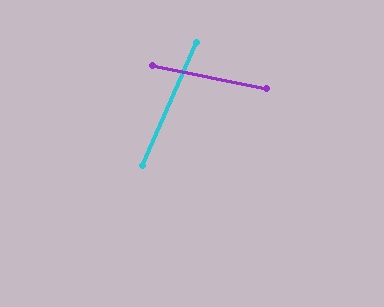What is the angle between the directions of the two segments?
Approximately 77 degrees.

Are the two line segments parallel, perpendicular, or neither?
Neither parallel nor perpendicular — they differ by about 77°.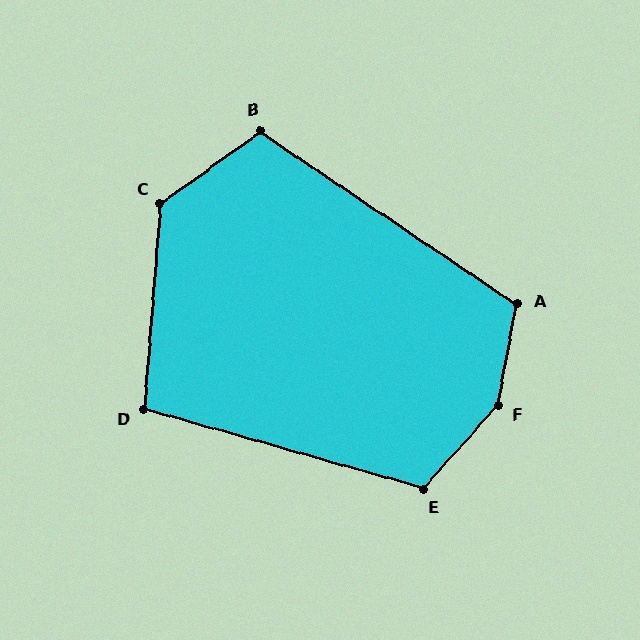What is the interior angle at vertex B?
Approximately 110 degrees (obtuse).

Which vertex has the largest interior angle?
F, at approximately 148 degrees.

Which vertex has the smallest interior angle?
D, at approximately 101 degrees.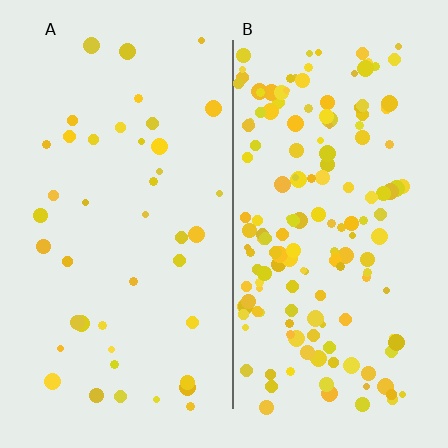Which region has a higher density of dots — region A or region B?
B (the right).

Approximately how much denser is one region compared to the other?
Approximately 3.9× — region B over region A.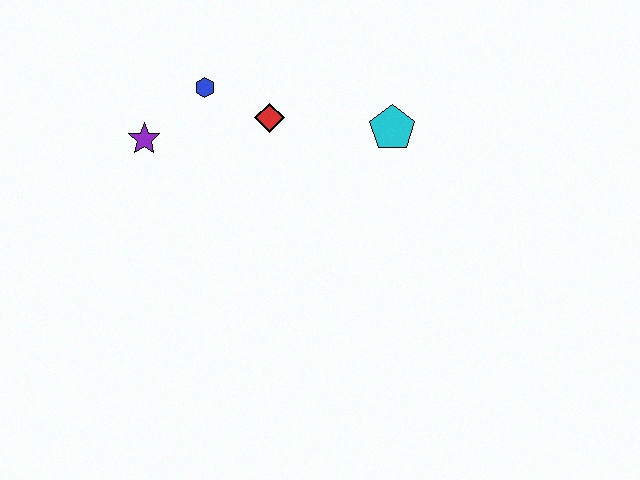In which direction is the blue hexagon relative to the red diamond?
The blue hexagon is to the left of the red diamond.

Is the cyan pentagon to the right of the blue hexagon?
Yes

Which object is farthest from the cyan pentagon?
The purple star is farthest from the cyan pentagon.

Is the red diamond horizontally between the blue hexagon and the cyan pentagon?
Yes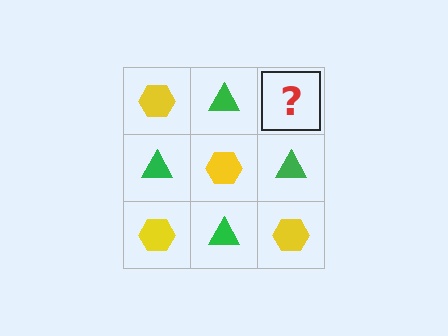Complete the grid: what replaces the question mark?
The question mark should be replaced with a yellow hexagon.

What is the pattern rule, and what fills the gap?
The rule is that it alternates yellow hexagon and green triangle in a checkerboard pattern. The gap should be filled with a yellow hexagon.